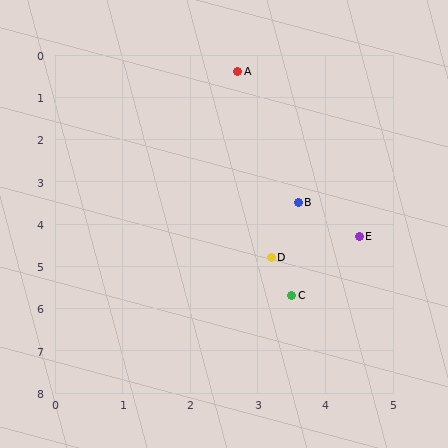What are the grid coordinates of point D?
Point D is at approximately (3.2, 4.8).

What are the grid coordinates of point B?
Point B is at approximately (3.6, 3.5).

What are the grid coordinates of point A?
Point A is at approximately (2.7, 0.4).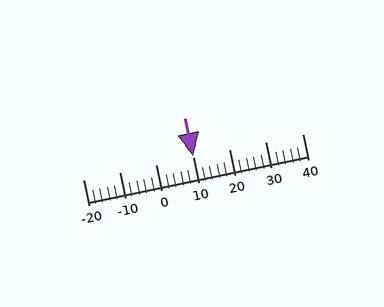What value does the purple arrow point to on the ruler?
The purple arrow points to approximately 10.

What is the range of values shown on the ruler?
The ruler shows values from -20 to 40.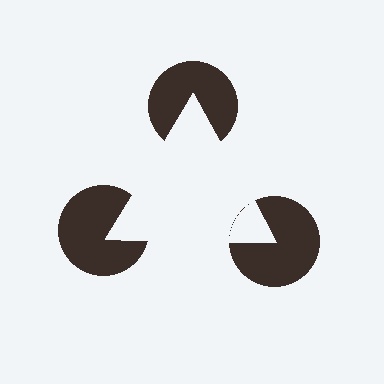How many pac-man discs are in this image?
There are 3 — one at each vertex of the illusory triangle.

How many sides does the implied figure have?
3 sides.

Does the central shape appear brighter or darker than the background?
It typically appears slightly brighter than the background, even though no actual brightness change is drawn.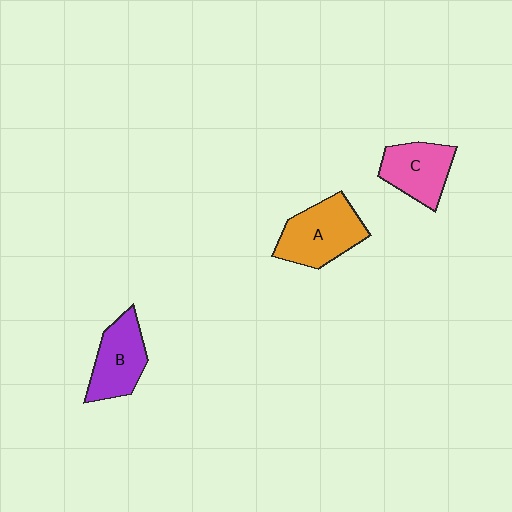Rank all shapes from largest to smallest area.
From largest to smallest: A (orange), B (purple), C (pink).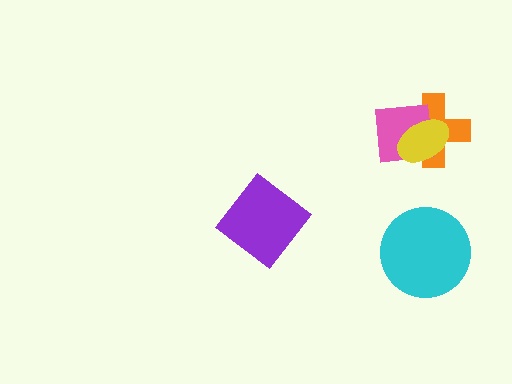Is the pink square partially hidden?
Yes, it is partially covered by another shape.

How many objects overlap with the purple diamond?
0 objects overlap with the purple diamond.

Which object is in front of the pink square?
The yellow ellipse is in front of the pink square.